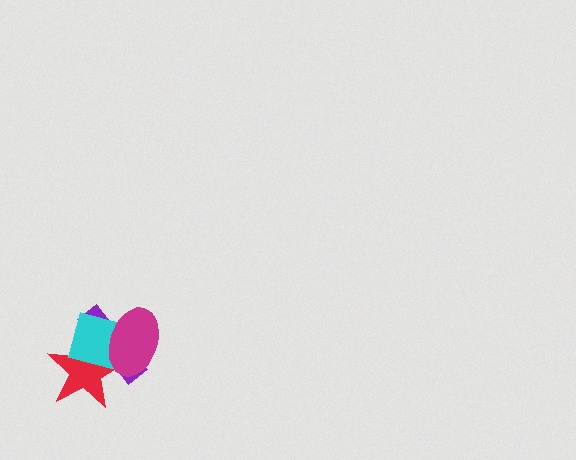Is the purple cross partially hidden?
Yes, it is partially covered by another shape.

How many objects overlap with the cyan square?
3 objects overlap with the cyan square.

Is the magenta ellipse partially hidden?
No, no other shape covers it.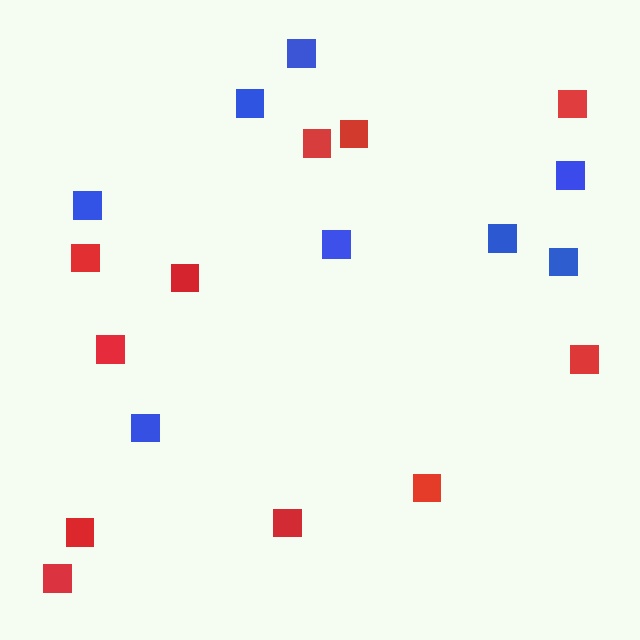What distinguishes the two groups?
There are 2 groups: one group of blue squares (8) and one group of red squares (11).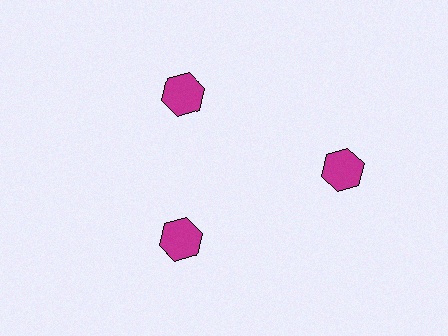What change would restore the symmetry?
The symmetry would be restored by moving it inward, back onto the ring so that all 3 hexagons sit at equal angles and equal distance from the center.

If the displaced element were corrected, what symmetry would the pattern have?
It would have 3-fold rotational symmetry — the pattern would map onto itself every 120 degrees.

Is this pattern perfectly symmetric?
No. The 3 magenta hexagons are arranged in a ring, but one element near the 3 o'clock position is pushed outward from the center, breaking the 3-fold rotational symmetry.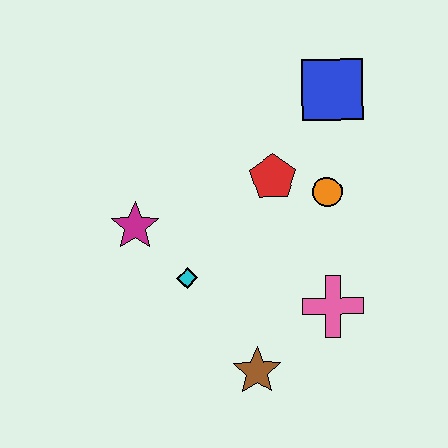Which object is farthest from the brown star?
The blue square is farthest from the brown star.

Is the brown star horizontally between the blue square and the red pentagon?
No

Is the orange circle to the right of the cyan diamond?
Yes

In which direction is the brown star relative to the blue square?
The brown star is below the blue square.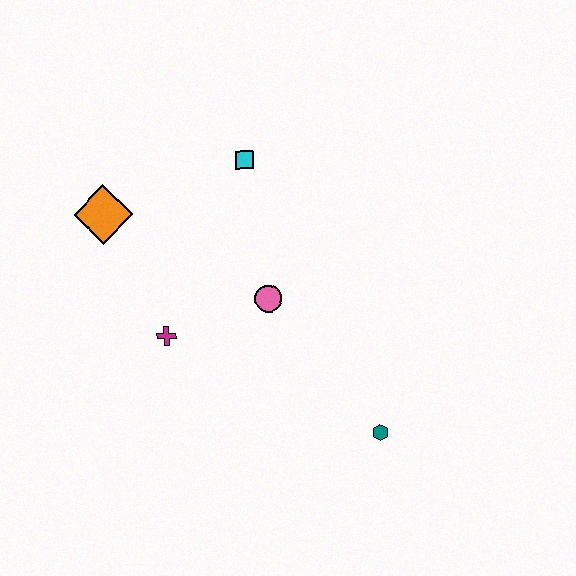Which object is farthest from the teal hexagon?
The orange diamond is farthest from the teal hexagon.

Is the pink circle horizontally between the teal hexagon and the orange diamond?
Yes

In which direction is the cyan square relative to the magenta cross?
The cyan square is above the magenta cross.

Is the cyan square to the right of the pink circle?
No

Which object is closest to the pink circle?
The magenta cross is closest to the pink circle.